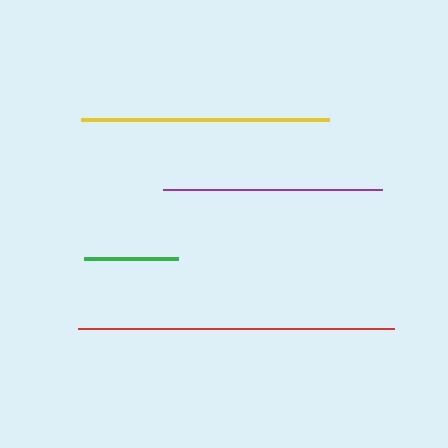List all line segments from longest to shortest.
From longest to shortest: red, yellow, purple, green.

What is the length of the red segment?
The red segment is approximately 315 pixels long.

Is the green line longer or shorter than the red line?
The red line is longer than the green line.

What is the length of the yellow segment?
The yellow segment is approximately 248 pixels long.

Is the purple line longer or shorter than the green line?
The purple line is longer than the green line.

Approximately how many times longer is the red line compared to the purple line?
The red line is approximately 1.4 times the length of the purple line.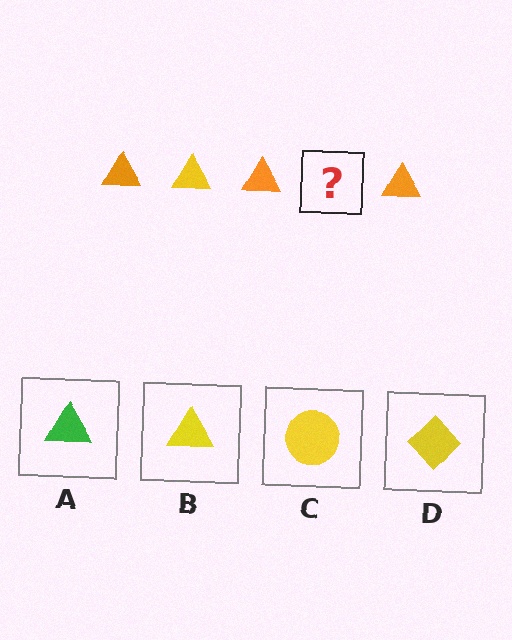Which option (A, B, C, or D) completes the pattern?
B.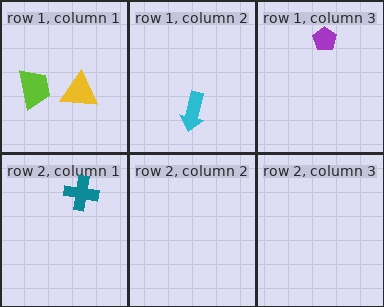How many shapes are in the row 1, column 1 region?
2.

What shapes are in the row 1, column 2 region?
The cyan arrow.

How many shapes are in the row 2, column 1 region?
1.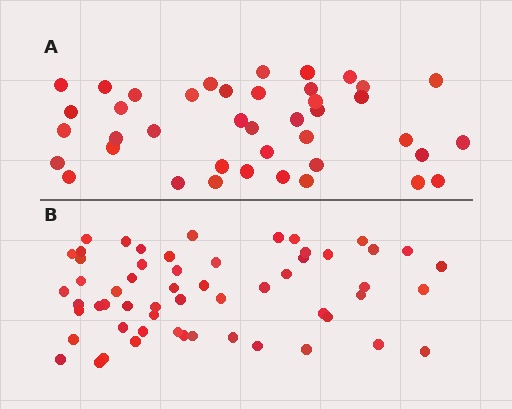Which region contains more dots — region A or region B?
Region B (the bottom region) has more dots.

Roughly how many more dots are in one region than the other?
Region B has approximately 15 more dots than region A.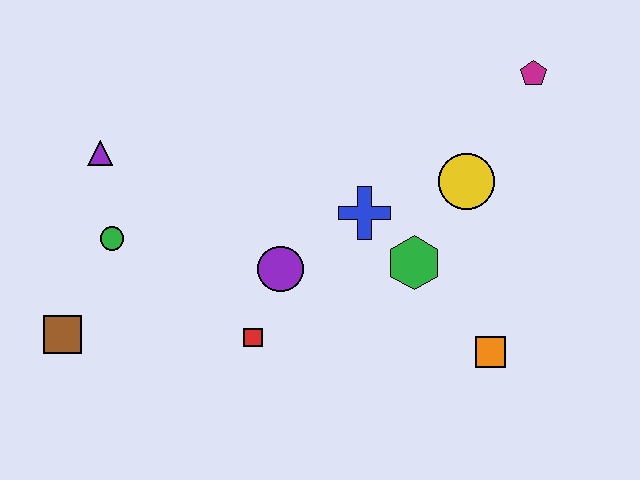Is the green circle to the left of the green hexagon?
Yes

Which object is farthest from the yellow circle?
The brown square is farthest from the yellow circle.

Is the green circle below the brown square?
No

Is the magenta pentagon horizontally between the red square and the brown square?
No